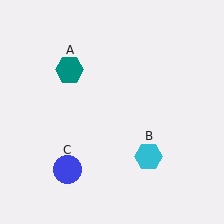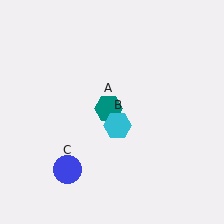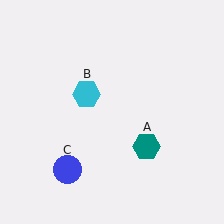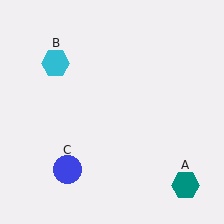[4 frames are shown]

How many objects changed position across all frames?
2 objects changed position: teal hexagon (object A), cyan hexagon (object B).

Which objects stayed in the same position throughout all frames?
Blue circle (object C) remained stationary.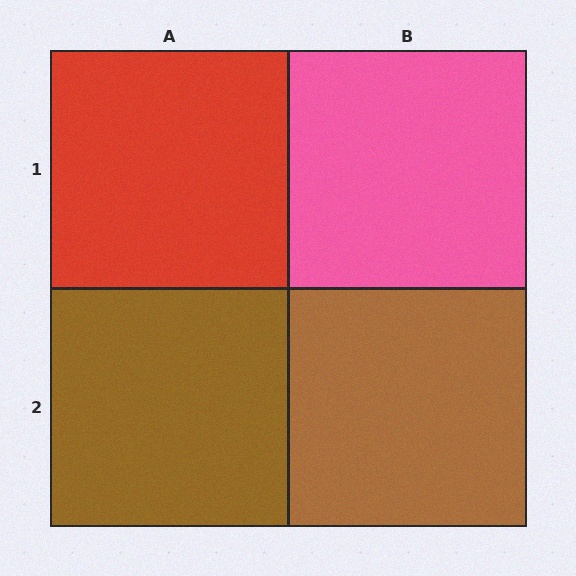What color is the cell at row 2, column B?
Brown.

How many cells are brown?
2 cells are brown.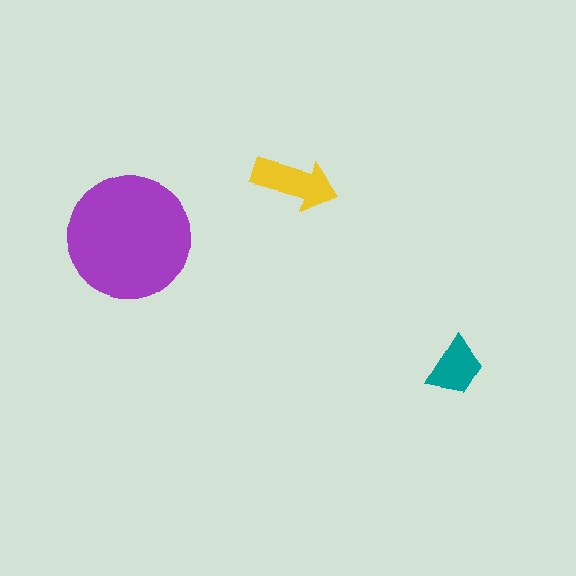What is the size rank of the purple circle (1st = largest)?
1st.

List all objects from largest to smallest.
The purple circle, the yellow arrow, the teal trapezoid.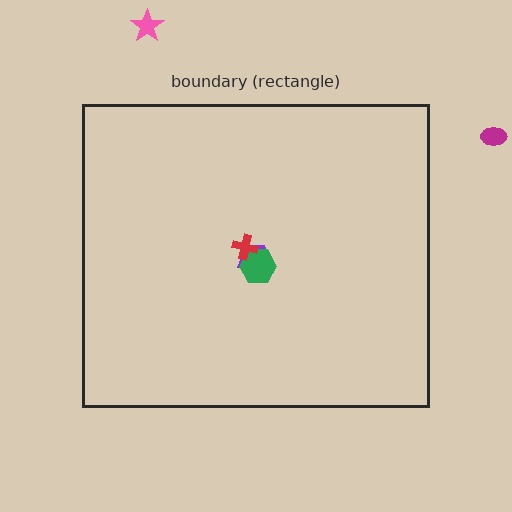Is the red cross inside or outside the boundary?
Inside.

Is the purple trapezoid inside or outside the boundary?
Inside.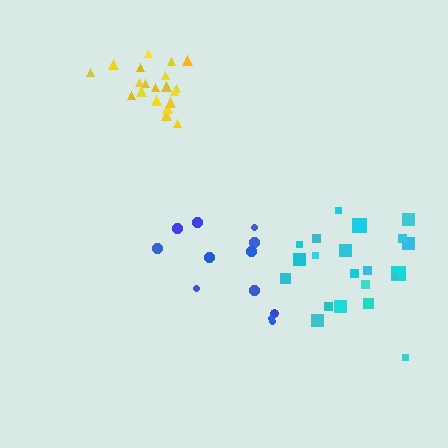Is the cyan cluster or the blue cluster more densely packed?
Cyan.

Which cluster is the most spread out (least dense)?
Blue.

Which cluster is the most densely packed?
Yellow.